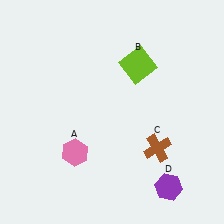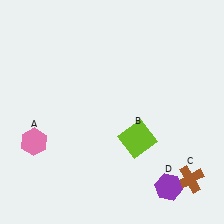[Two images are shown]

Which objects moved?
The objects that moved are: the pink hexagon (A), the lime square (B), the brown cross (C).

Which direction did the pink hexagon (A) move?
The pink hexagon (A) moved left.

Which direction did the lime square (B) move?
The lime square (B) moved down.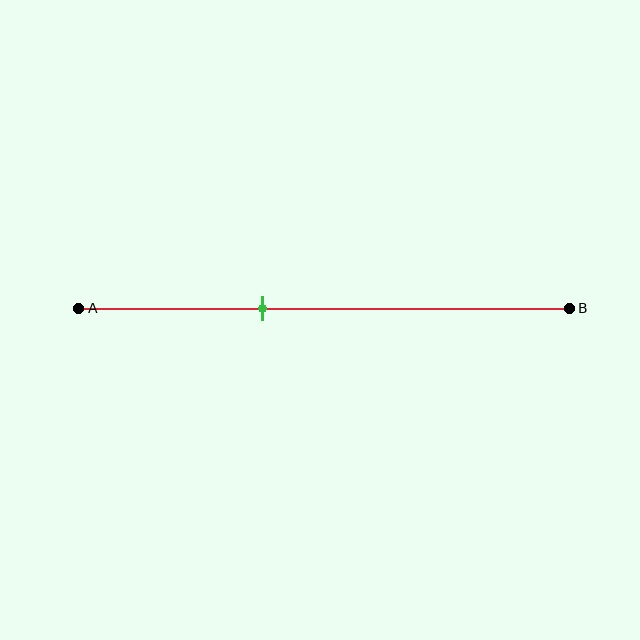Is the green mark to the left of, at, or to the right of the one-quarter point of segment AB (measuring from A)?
The green mark is to the right of the one-quarter point of segment AB.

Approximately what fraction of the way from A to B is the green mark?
The green mark is approximately 40% of the way from A to B.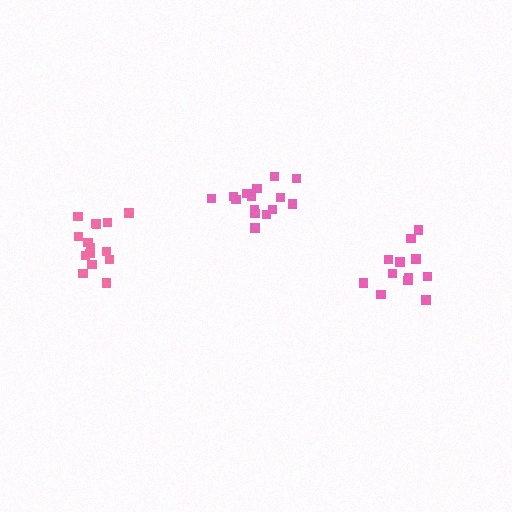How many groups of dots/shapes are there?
There are 3 groups.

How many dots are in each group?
Group 1: 12 dots, Group 2: 15 dots, Group 3: 15 dots (42 total).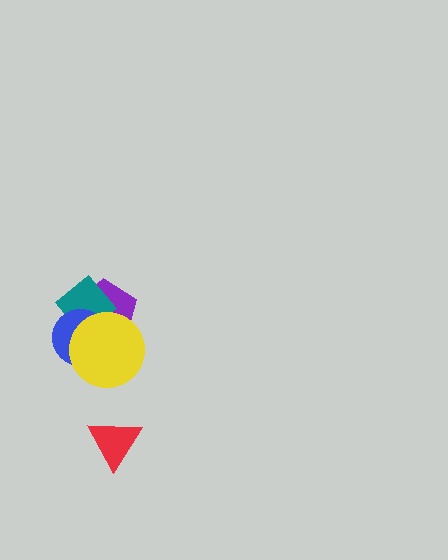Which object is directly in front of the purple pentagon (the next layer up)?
The teal diamond is directly in front of the purple pentagon.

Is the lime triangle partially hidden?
Yes, it is partially covered by another shape.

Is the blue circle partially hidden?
Yes, it is partially covered by another shape.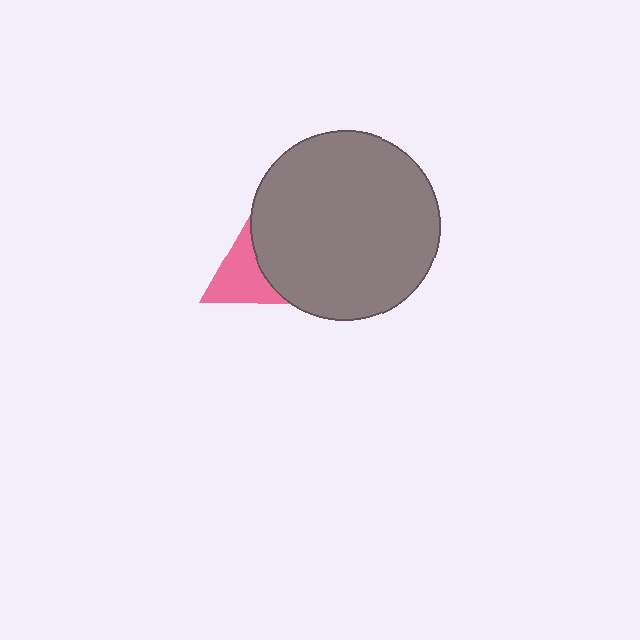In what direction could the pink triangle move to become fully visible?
The pink triangle could move left. That would shift it out from behind the gray circle entirely.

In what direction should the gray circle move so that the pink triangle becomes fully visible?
The gray circle should move right. That is the shortest direction to clear the overlap and leave the pink triangle fully visible.